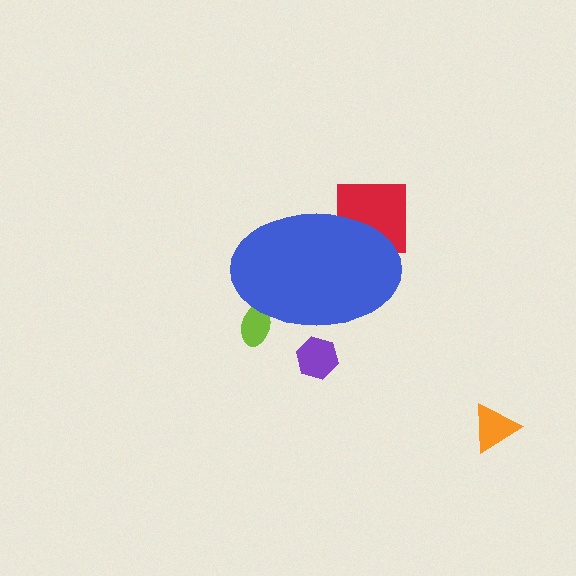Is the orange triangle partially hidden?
No, the orange triangle is fully visible.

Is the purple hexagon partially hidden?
Yes, the purple hexagon is partially hidden behind the blue ellipse.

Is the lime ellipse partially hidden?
Yes, the lime ellipse is partially hidden behind the blue ellipse.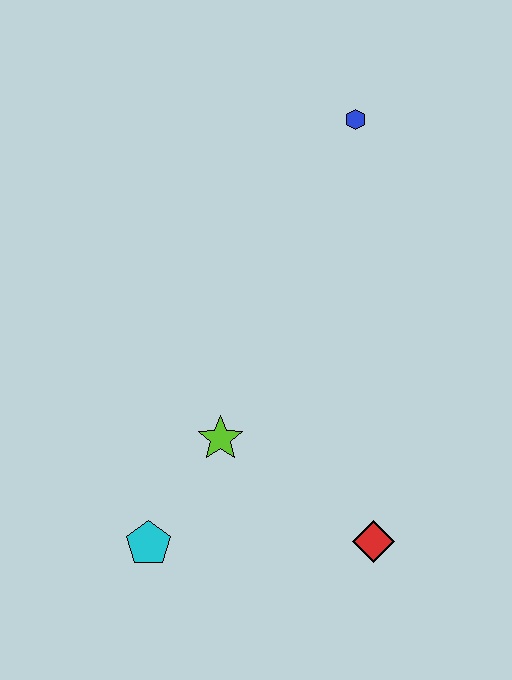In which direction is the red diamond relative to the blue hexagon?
The red diamond is below the blue hexagon.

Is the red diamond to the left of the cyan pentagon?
No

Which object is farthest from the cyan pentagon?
The blue hexagon is farthest from the cyan pentagon.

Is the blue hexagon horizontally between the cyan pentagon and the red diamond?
Yes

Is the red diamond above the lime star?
No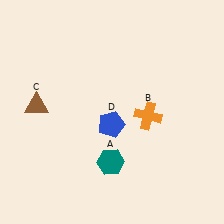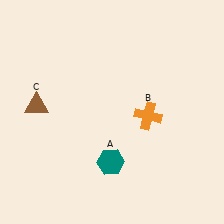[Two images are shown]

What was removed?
The blue pentagon (D) was removed in Image 2.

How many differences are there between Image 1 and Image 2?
There is 1 difference between the two images.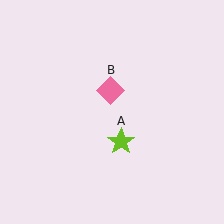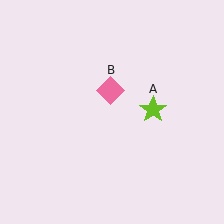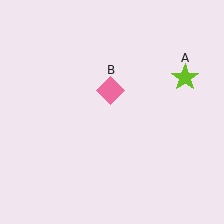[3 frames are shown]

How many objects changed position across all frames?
1 object changed position: lime star (object A).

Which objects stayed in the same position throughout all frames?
Pink diamond (object B) remained stationary.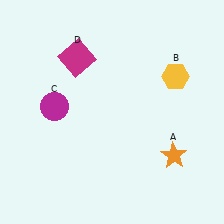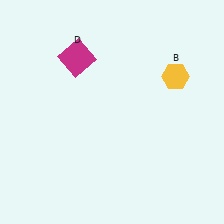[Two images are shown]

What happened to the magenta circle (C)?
The magenta circle (C) was removed in Image 2. It was in the top-left area of Image 1.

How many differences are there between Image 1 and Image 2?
There are 2 differences between the two images.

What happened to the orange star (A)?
The orange star (A) was removed in Image 2. It was in the bottom-right area of Image 1.